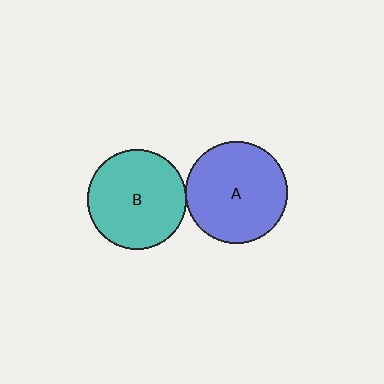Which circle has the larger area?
Circle A (blue).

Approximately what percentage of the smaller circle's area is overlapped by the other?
Approximately 5%.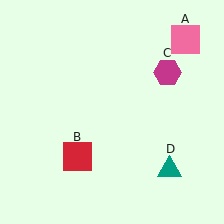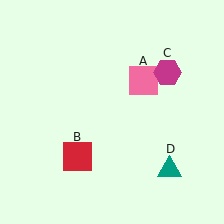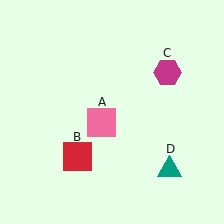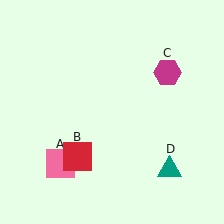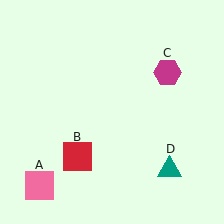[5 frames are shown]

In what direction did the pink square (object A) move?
The pink square (object A) moved down and to the left.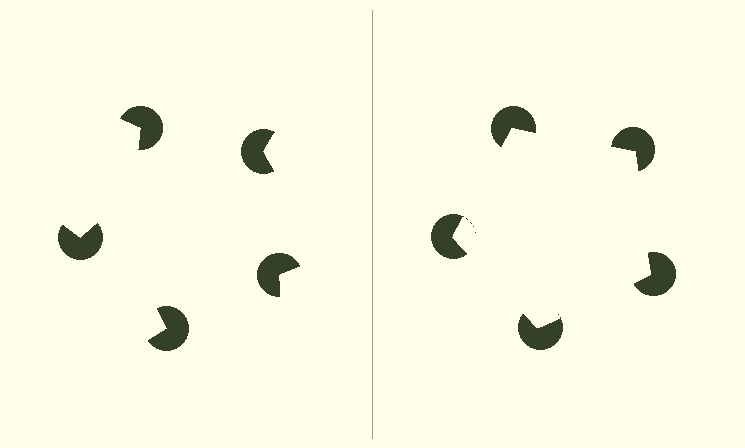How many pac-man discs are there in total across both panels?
10 — 5 on each side.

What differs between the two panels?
The pac-man discs are positioned identically on both sides; only the wedge orientations differ. On the right they align to a pentagon; on the left they are misaligned.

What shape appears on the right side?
An illusory pentagon.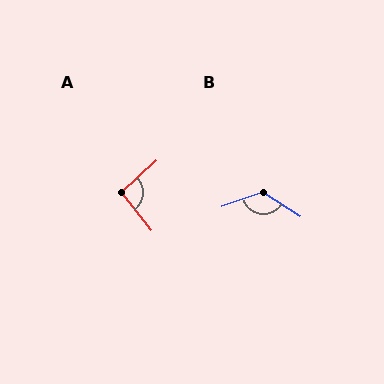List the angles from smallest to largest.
A (94°), B (127°).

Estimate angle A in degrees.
Approximately 94 degrees.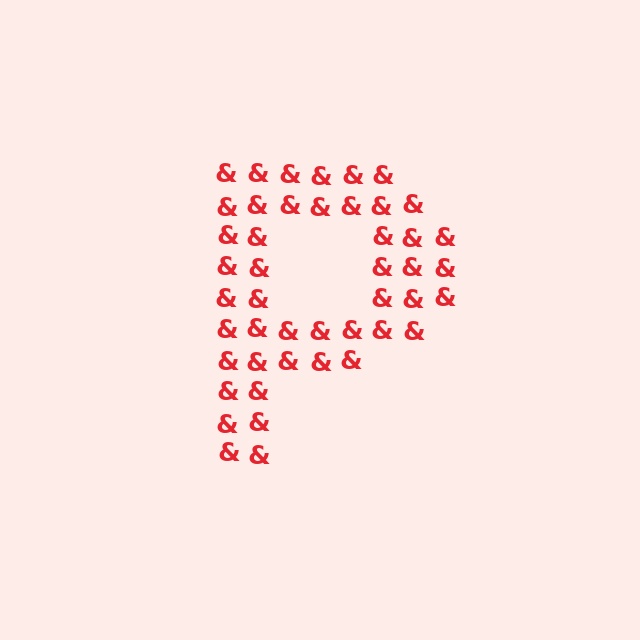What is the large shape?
The large shape is the letter P.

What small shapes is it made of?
It is made of small ampersands.